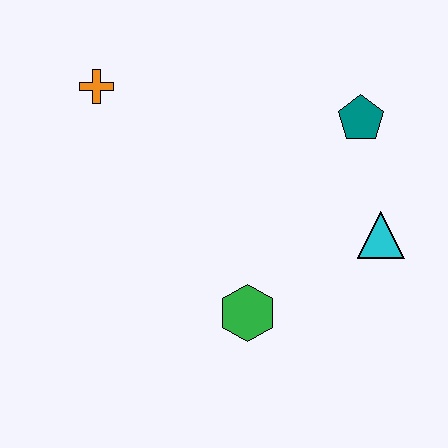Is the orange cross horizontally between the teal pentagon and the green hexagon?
No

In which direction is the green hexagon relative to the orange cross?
The green hexagon is below the orange cross.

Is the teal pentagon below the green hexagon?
No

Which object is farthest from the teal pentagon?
The orange cross is farthest from the teal pentagon.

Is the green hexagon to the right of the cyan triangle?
No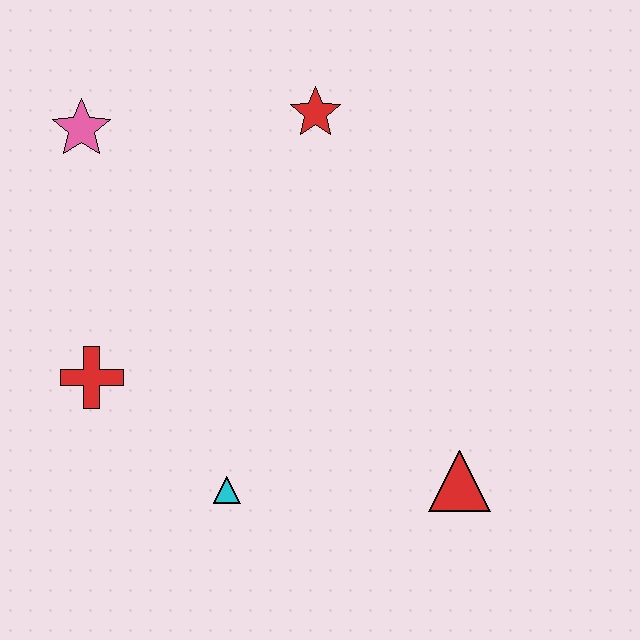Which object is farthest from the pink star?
The red triangle is farthest from the pink star.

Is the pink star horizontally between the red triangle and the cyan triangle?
No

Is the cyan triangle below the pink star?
Yes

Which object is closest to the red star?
The pink star is closest to the red star.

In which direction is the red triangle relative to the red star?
The red triangle is below the red star.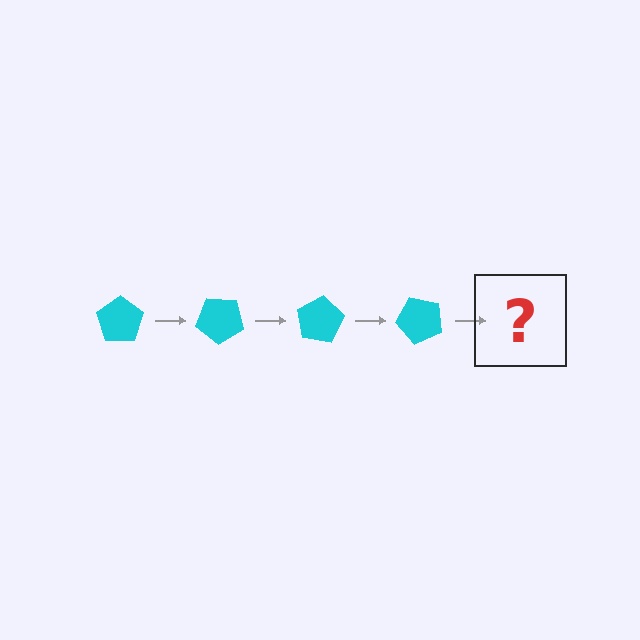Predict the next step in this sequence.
The next step is a cyan pentagon rotated 160 degrees.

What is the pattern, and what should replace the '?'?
The pattern is that the pentagon rotates 40 degrees each step. The '?' should be a cyan pentagon rotated 160 degrees.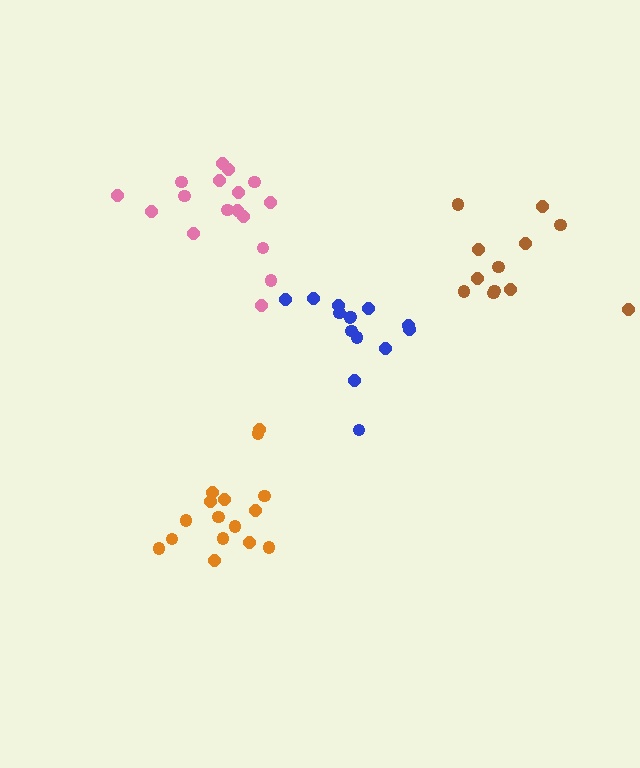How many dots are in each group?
Group 1: 16 dots, Group 2: 17 dots, Group 3: 14 dots, Group 4: 12 dots (59 total).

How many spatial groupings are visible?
There are 4 spatial groupings.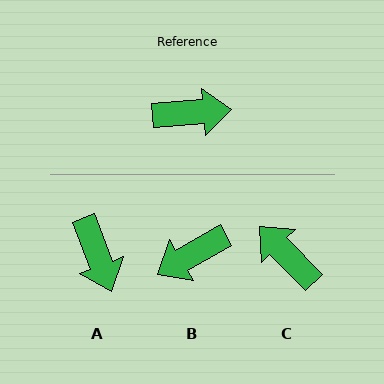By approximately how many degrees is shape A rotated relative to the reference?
Approximately 73 degrees clockwise.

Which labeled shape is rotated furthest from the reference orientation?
B, about 154 degrees away.